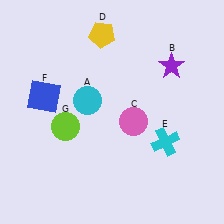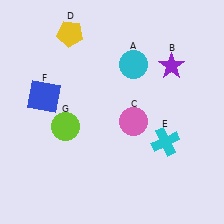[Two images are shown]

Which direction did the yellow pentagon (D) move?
The yellow pentagon (D) moved left.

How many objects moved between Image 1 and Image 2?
2 objects moved between the two images.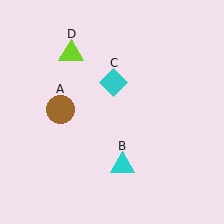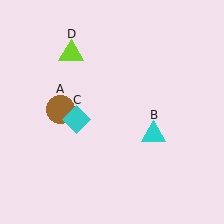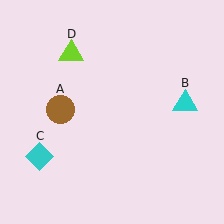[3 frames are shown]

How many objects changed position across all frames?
2 objects changed position: cyan triangle (object B), cyan diamond (object C).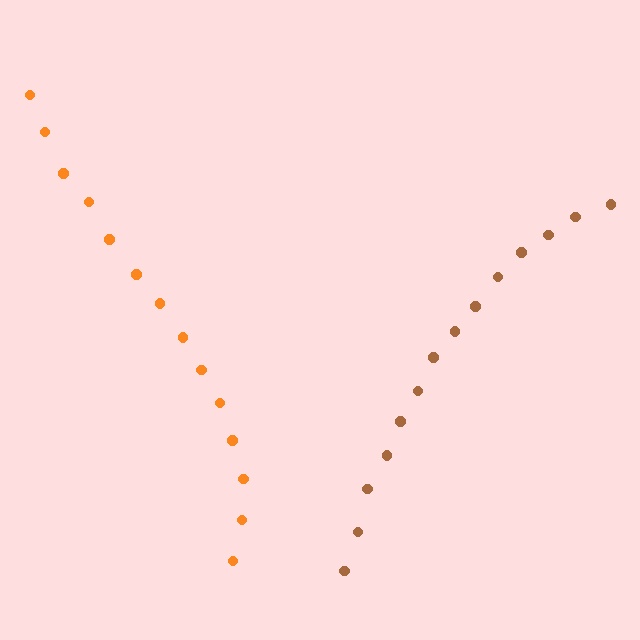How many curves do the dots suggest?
There are 2 distinct paths.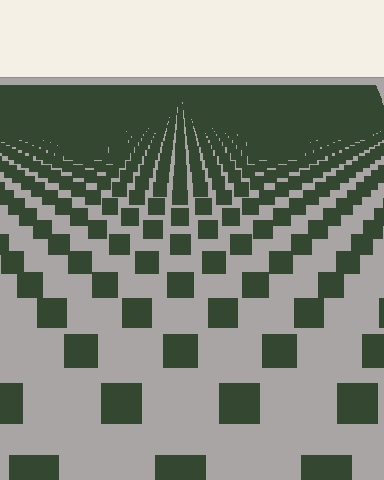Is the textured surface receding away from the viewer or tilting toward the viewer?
The surface is receding away from the viewer. Texture elements get smaller and denser toward the top.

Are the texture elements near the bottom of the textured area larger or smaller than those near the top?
Larger. Near the bottom, elements are closer to the viewer and appear at a bigger on-screen size.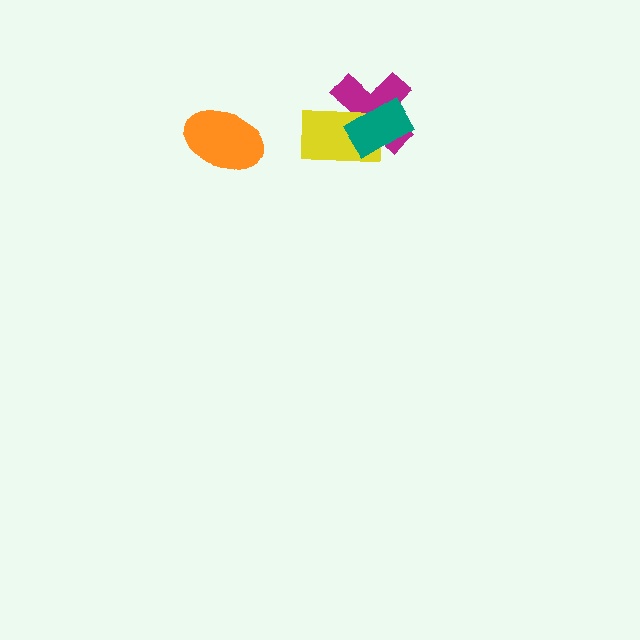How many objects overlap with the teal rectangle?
2 objects overlap with the teal rectangle.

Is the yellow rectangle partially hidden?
Yes, it is partially covered by another shape.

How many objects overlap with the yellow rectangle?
2 objects overlap with the yellow rectangle.